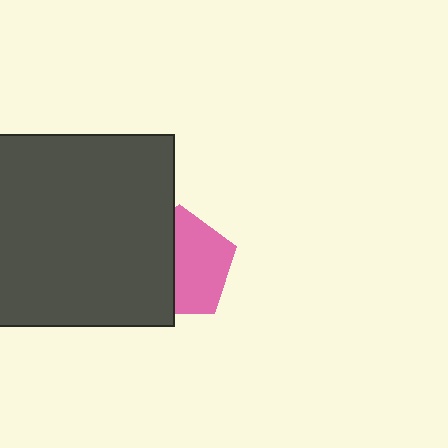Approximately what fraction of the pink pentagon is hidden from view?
Roughly 46% of the pink pentagon is hidden behind the dark gray rectangle.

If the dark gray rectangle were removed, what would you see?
You would see the complete pink pentagon.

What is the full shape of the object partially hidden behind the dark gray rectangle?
The partially hidden object is a pink pentagon.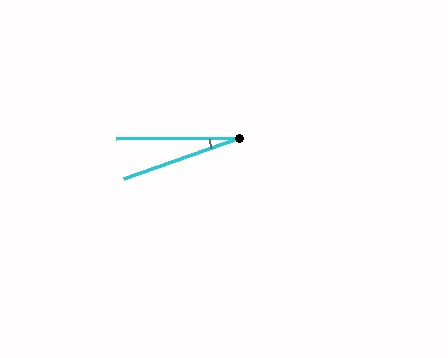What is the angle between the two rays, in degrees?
Approximately 19 degrees.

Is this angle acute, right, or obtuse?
It is acute.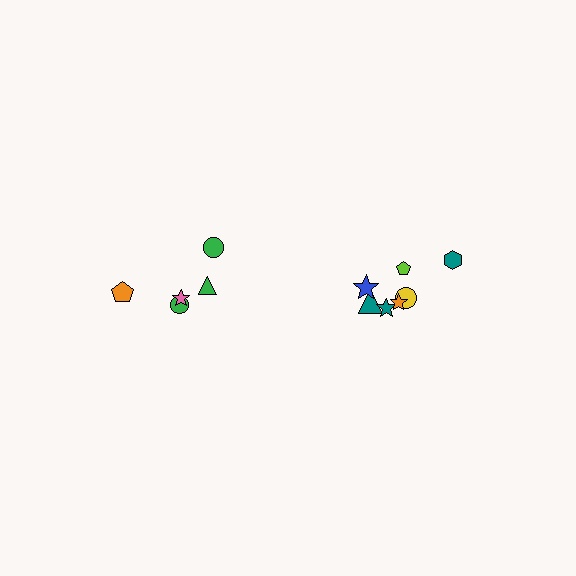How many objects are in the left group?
There are 5 objects.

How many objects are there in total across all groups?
There are 12 objects.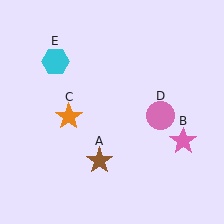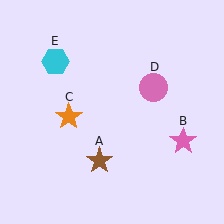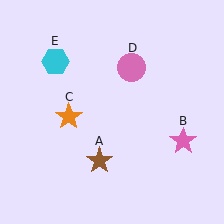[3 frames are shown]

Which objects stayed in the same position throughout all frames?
Brown star (object A) and pink star (object B) and orange star (object C) and cyan hexagon (object E) remained stationary.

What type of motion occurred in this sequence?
The pink circle (object D) rotated counterclockwise around the center of the scene.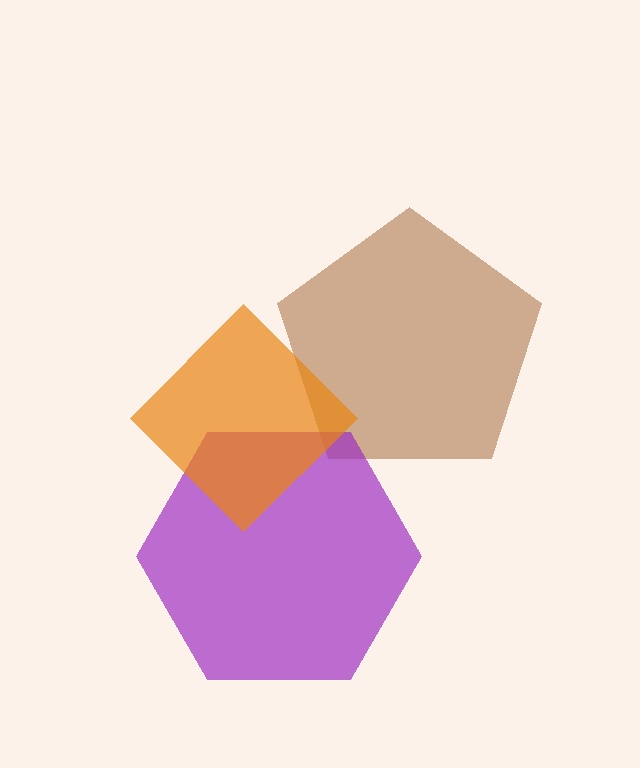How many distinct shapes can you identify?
There are 3 distinct shapes: a brown pentagon, a purple hexagon, an orange diamond.